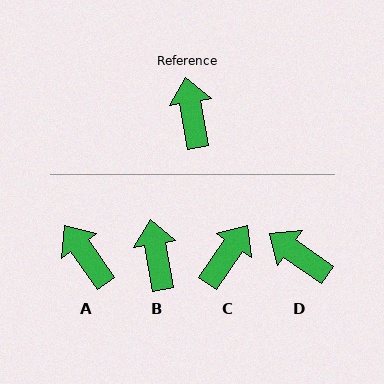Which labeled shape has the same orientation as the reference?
B.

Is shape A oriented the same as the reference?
No, it is off by about 25 degrees.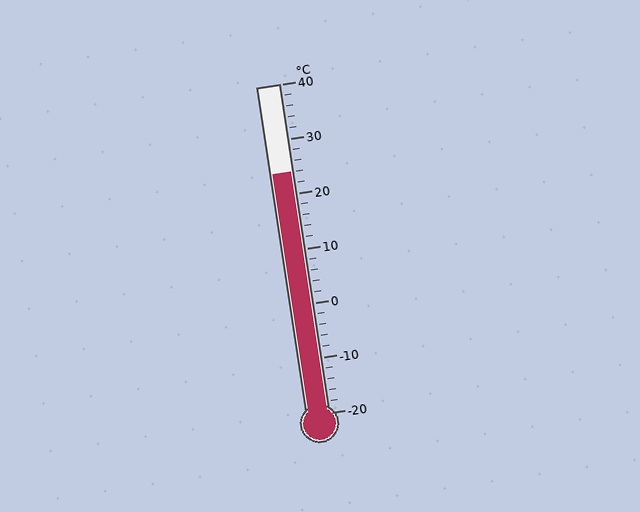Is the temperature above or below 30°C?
The temperature is below 30°C.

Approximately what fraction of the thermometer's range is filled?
The thermometer is filled to approximately 75% of its range.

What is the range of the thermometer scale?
The thermometer scale ranges from -20°C to 40°C.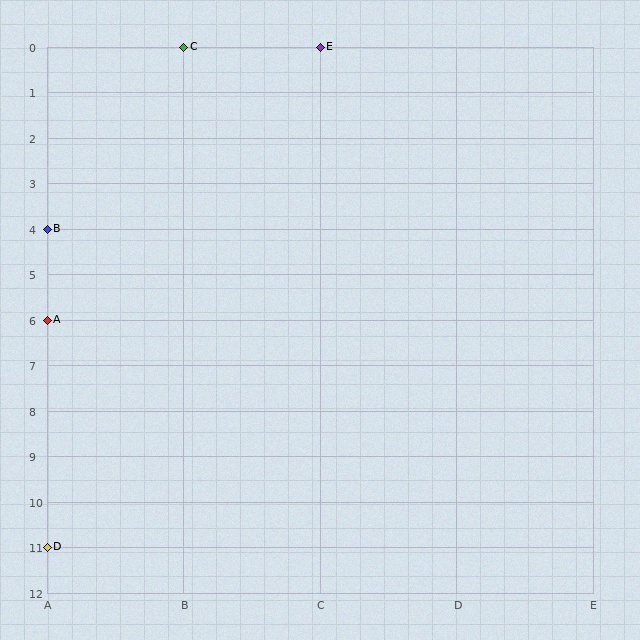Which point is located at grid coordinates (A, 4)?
Point B is at (A, 4).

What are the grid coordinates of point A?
Point A is at grid coordinates (A, 6).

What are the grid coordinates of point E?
Point E is at grid coordinates (C, 0).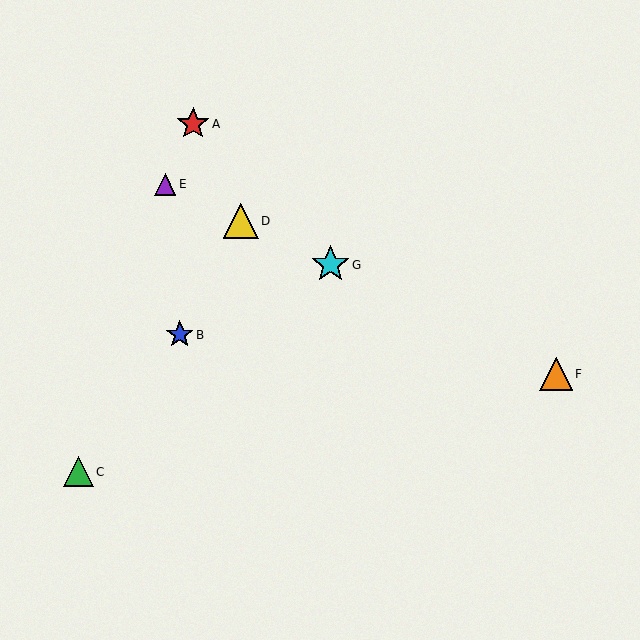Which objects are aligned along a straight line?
Objects D, E, F, G are aligned along a straight line.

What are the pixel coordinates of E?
Object E is at (165, 184).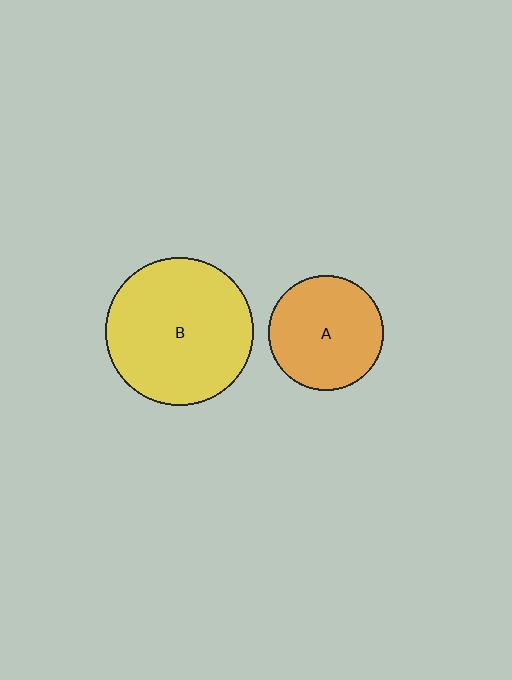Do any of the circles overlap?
No, none of the circles overlap.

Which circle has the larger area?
Circle B (yellow).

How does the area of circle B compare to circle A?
Approximately 1.6 times.